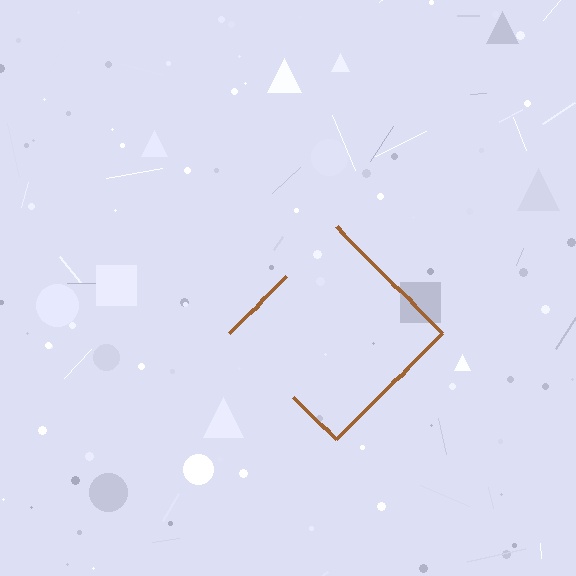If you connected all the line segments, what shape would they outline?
They would outline a diamond.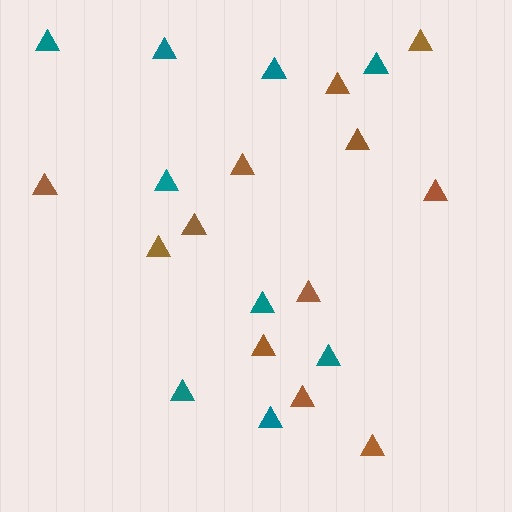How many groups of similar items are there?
There are 2 groups: one group of brown triangles (12) and one group of teal triangles (9).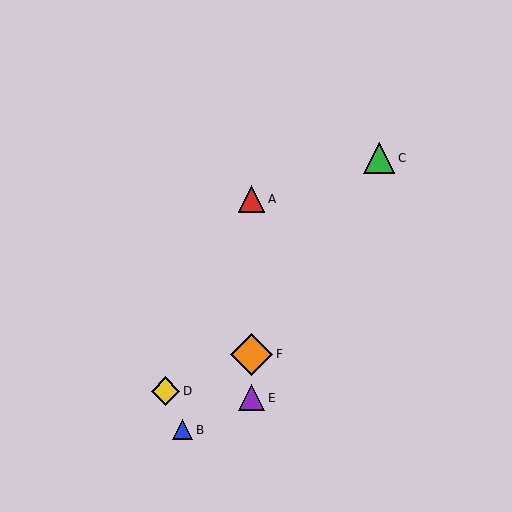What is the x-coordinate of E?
Object E is at x≈252.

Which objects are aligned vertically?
Objects A, E, F are aligned vertically.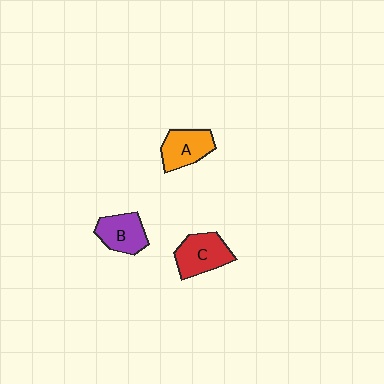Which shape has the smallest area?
Shape B (purple).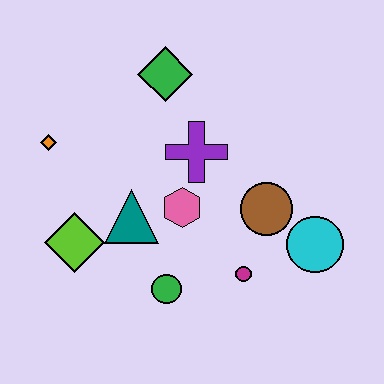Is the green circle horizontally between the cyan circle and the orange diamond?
Yes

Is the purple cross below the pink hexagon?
No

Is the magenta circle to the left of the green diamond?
No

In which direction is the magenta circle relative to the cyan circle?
The magenta circle is to the left of the cyan circle.